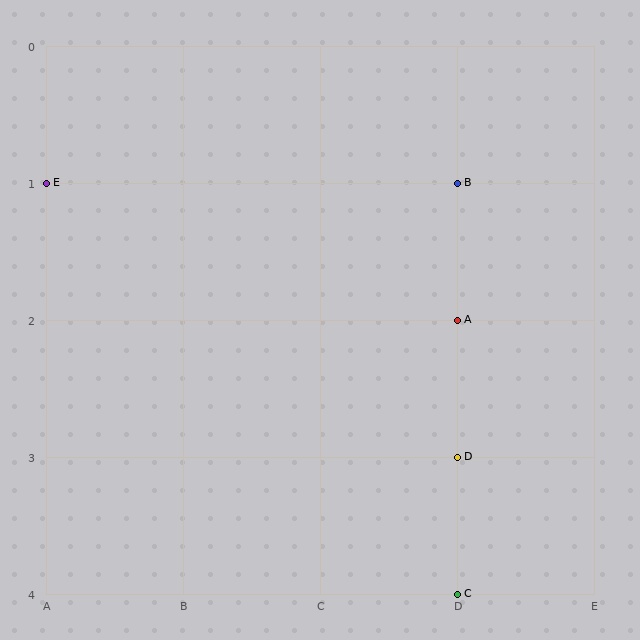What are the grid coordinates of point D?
Point D is at grid coordinates (D, 3).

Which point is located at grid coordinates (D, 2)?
Point A is at (D, 2).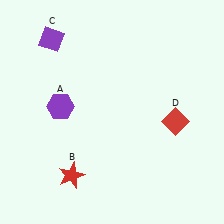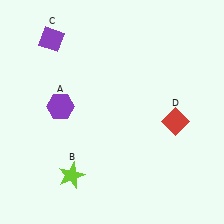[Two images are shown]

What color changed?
The star (B) changed from red in Image 1 to lime in Image 2.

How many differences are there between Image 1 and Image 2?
There is 1 difference between the two images.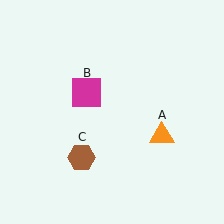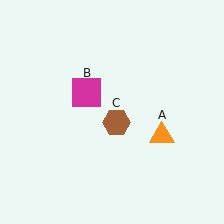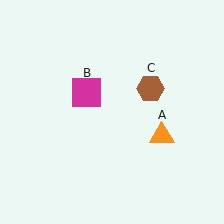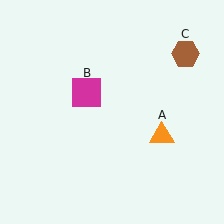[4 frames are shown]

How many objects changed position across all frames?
1 object changed position: brown hexagon (object C).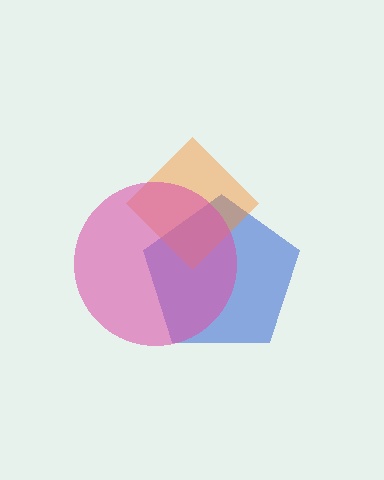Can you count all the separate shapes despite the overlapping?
Yes, there are 3 separate shapes.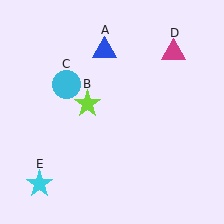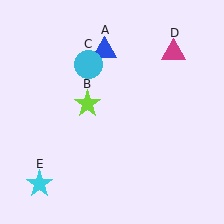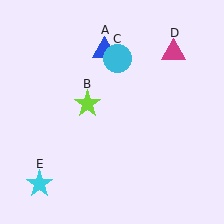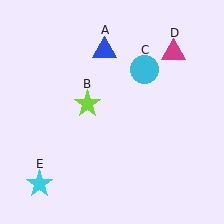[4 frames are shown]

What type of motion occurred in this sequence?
The cyan circle (object C) rotated clockwise around the center of the scene.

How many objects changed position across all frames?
1 object changed position: cyan circle (object C).